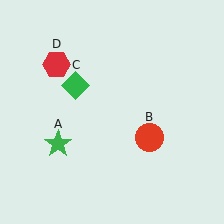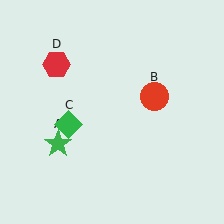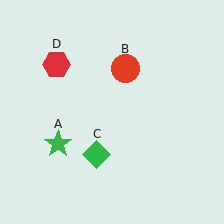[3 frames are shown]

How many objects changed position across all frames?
2 objects changed position: red circle (object B), green diamond (object C).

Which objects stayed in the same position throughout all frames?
Green star (object A) and red hexagon (object D) remained stationary.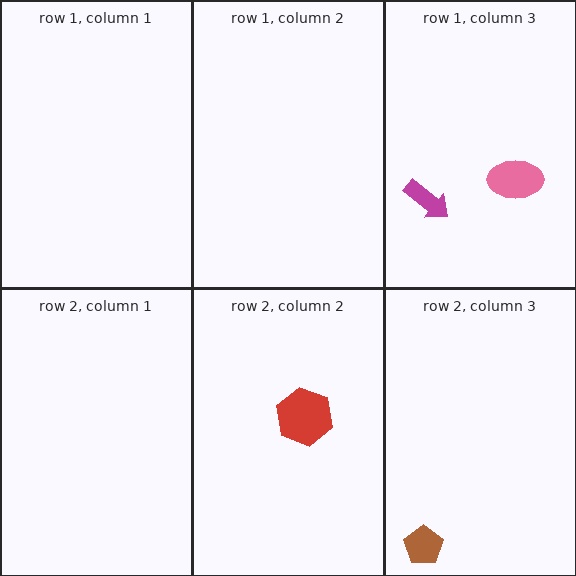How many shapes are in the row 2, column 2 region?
1.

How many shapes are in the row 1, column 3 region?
2.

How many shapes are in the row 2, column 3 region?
1.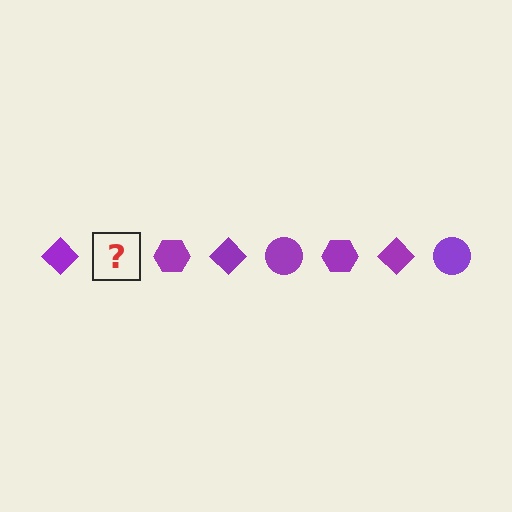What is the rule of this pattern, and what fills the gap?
The rule is that the pattern cycles through diamond, circle, hexagon shapes in purple. The gap should be filled with a purple circle.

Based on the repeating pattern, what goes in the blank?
The blank should be a purple circle.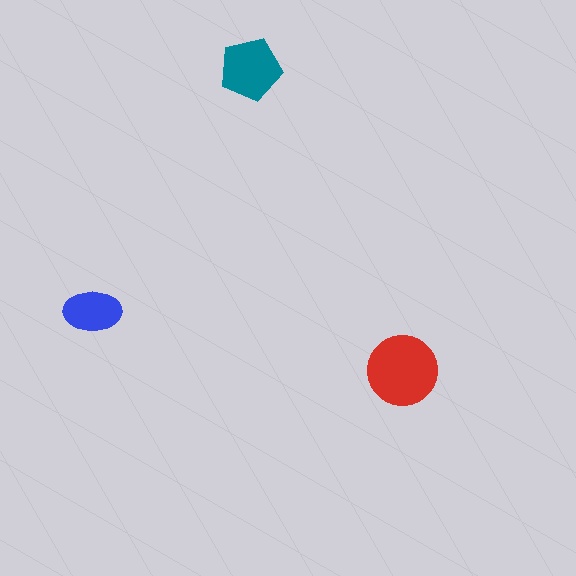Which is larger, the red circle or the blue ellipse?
The red circle.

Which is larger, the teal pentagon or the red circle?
The red circle.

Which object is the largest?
The red circle.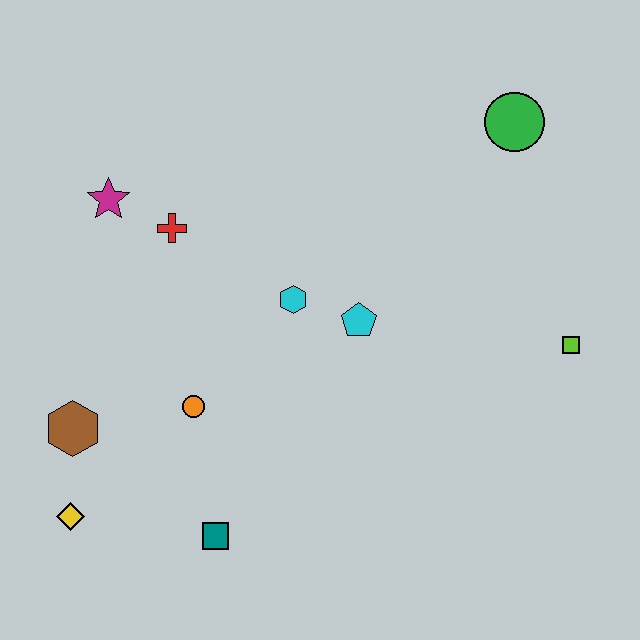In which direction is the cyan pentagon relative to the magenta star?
The cyan pentagon is to the right of the magenta star.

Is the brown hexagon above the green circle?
No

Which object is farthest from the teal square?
The green circle is farthest from the teal square.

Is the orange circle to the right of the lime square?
No